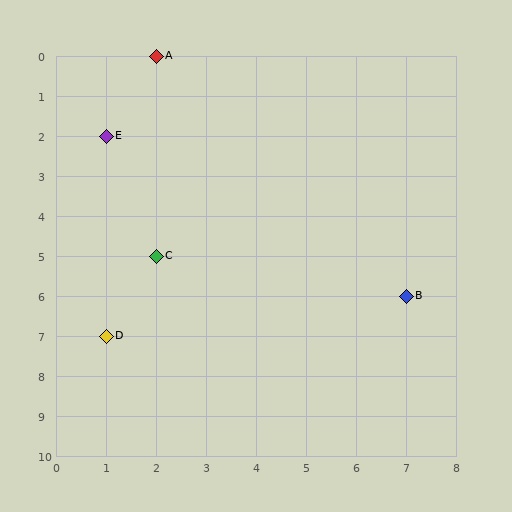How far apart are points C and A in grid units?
Points C and A are 5 rows apart.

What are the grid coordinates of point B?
Point B is at grid coordinates (7, 6).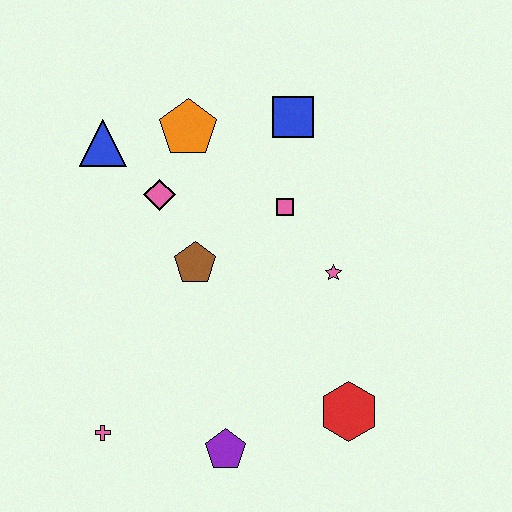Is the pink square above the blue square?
No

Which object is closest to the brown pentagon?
The pink diamond is closest to the brown pentagon.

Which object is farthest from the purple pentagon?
The blue square is farthest from the purple pentagon.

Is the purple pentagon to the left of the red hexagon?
Yes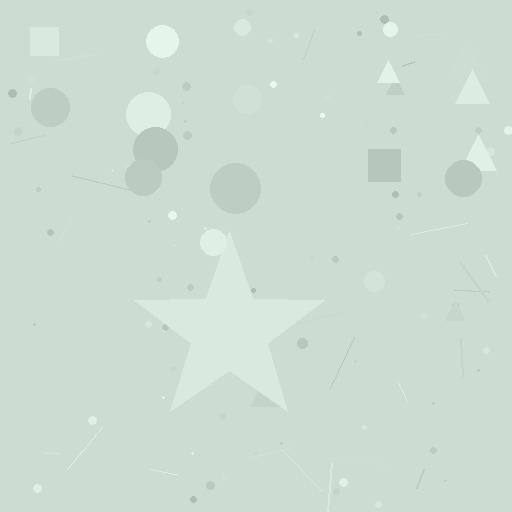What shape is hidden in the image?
A star is hidden in the image.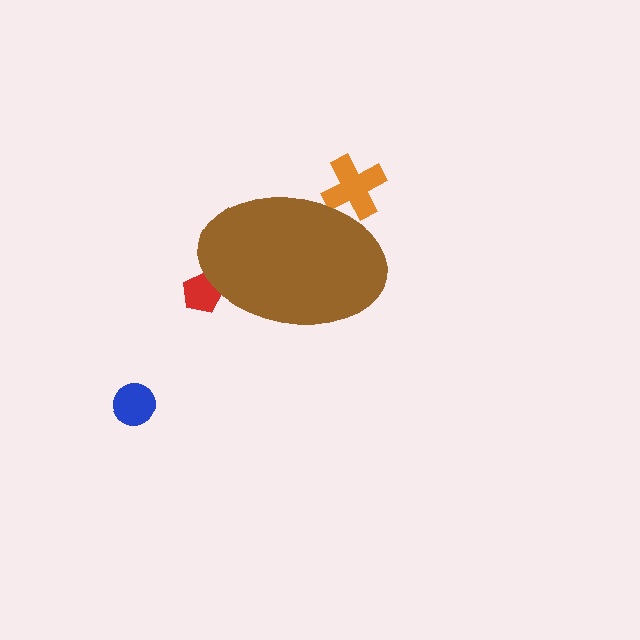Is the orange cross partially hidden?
Yes, the orange cross is partially hidden behind the brown ellipse.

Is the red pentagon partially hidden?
Yes, the red pentagon is partially hidden behind the brown ellipse.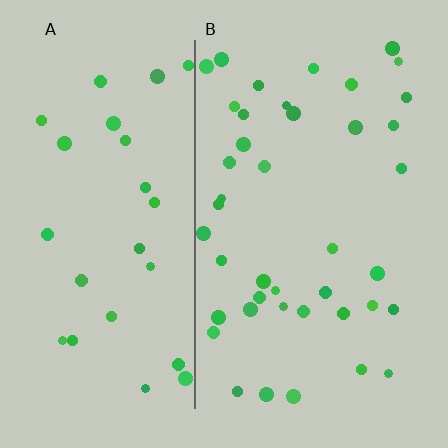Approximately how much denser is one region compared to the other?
Approximately 1.6× — region B over region A.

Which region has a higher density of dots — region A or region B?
B (the right).